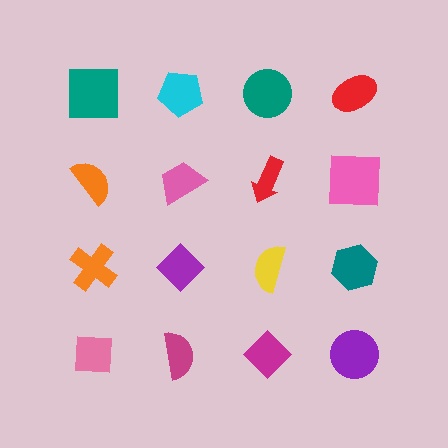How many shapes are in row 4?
4 shapes.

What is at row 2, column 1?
An orange semicircle.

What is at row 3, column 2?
A purple diamond.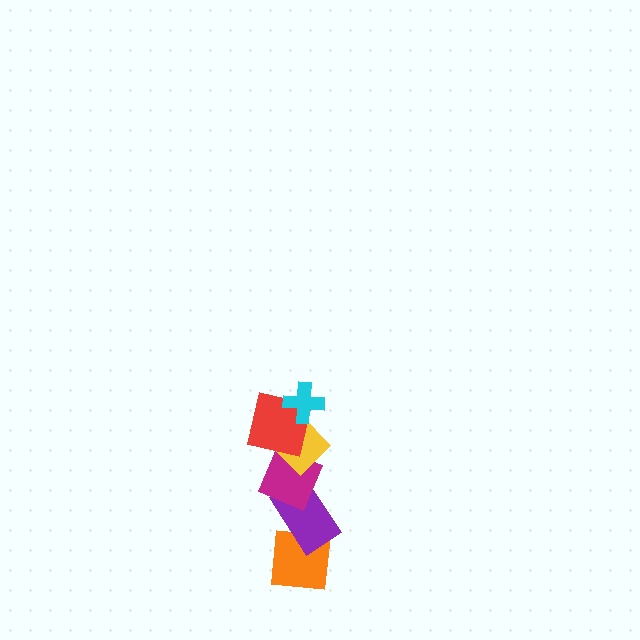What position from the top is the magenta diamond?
The magenta diamond is 4th from the top.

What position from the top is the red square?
The red square is 2nd from the top.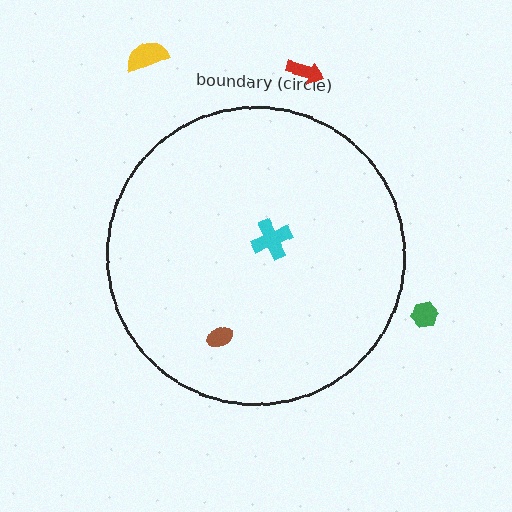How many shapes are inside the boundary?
2 inside, 3 outside.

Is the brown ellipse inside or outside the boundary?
Inside.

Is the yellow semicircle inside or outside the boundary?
Outside.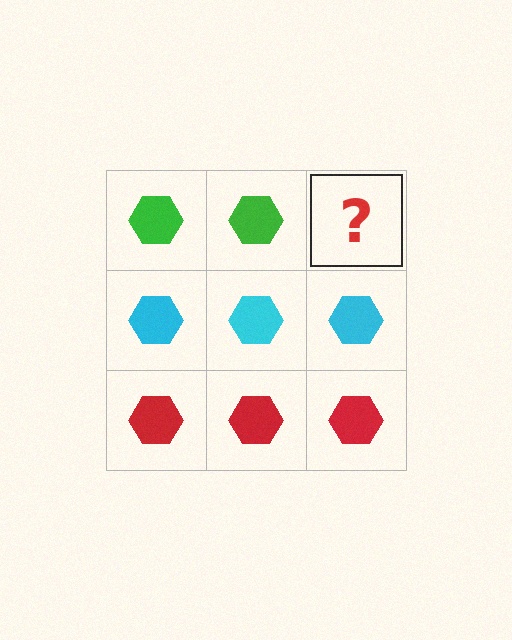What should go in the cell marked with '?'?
The missing cell should contain a green hexagon.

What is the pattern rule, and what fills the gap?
The rule is that each row has a consistent color. The gap should be filled with a green hexagon.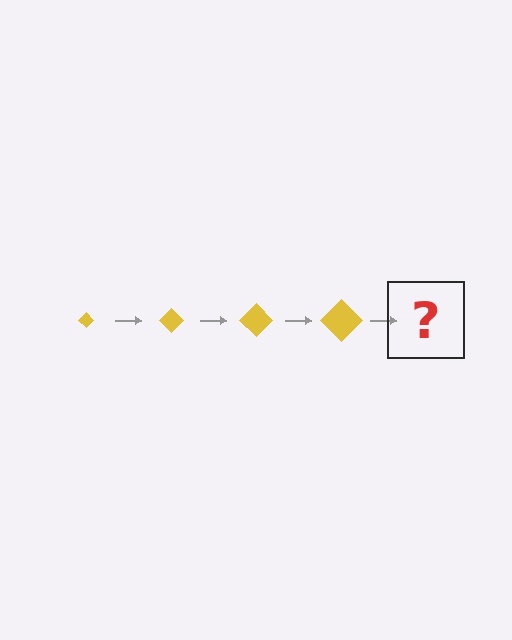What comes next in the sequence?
The next element should be a yellow diamond, larger than the previous one.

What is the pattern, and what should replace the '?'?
The pattern is that the diamond gets progressively larger each step. The '?' should be a yellow diamond, larger than the previous one.